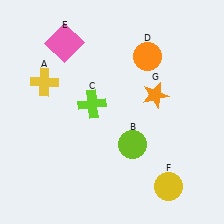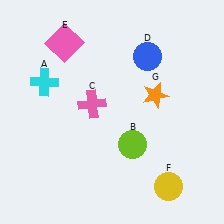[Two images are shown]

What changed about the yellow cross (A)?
In Image 1, A is yellow. In Image 2, it changed to cyan.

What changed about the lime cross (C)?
In Image 1, C is lime. In Image 2, it changed to pink.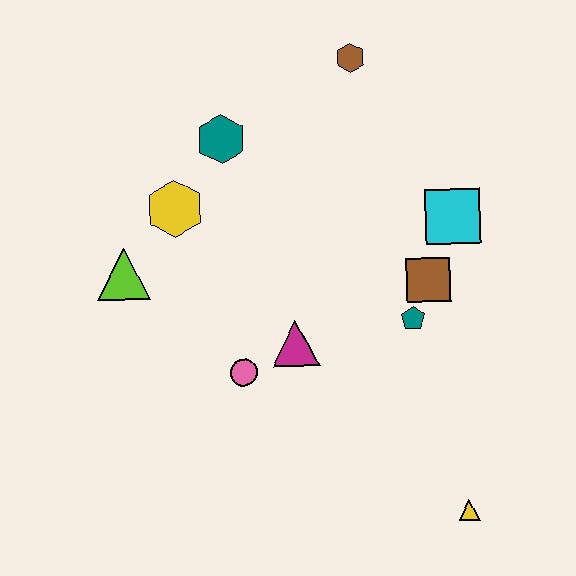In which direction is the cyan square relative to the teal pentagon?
The cyan square is above the teal pentagon.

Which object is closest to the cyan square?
The brown square is closest to the cyan square.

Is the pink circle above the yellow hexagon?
No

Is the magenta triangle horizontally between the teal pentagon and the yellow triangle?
No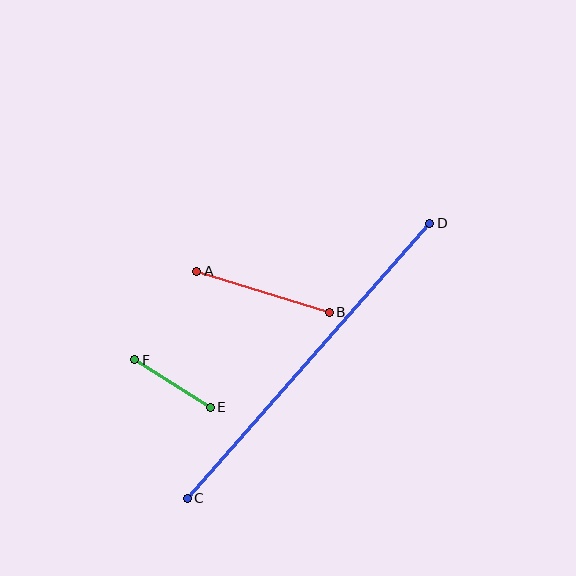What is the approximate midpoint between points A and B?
The midpoint is at approximately (263, 292) pixels.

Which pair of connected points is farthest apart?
Points C and D are farthest apart.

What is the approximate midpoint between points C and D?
The midpoint is at approximately (309, 361) pixels.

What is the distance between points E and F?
The distance is approximately 89 pixels.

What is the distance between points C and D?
The distance is approximately 367 pixels.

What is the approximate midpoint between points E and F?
The midpoint is at approximately (172, 383) pixels.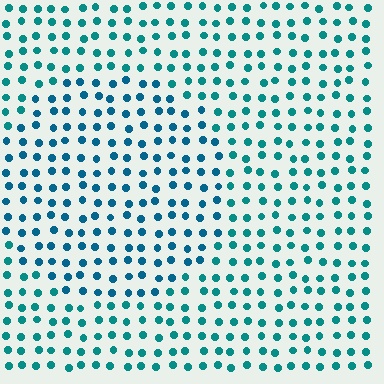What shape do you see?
I see a circle.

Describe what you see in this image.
The image is filled with small teal elements in a uniform arrangement. A circle-shaped region is visible where the elements are tinted to a slightly different hue, forming a subtle color boundary.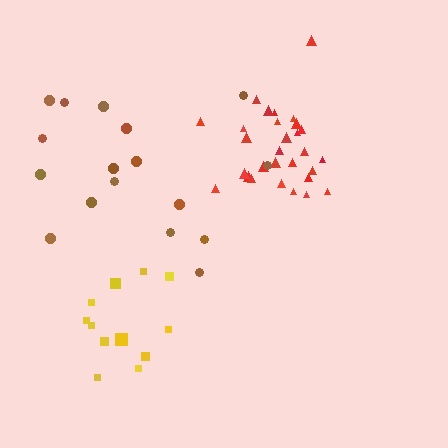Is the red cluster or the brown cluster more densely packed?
Red.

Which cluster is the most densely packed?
Red.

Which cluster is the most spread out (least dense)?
Brown.